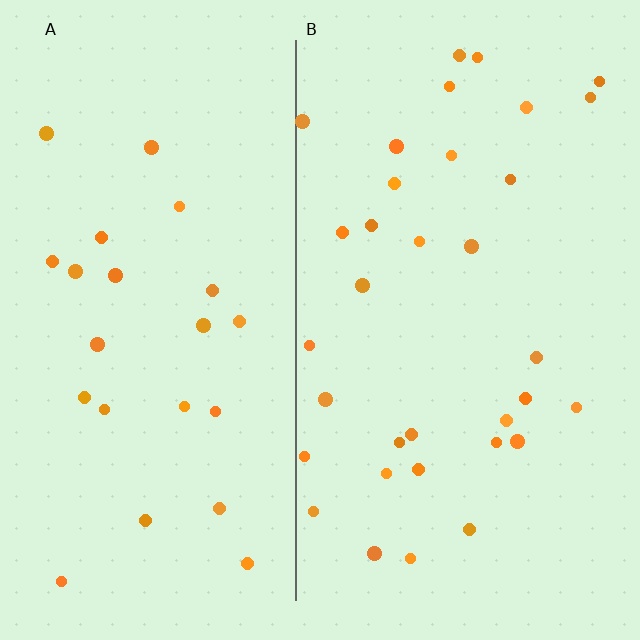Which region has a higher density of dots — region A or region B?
B (the right).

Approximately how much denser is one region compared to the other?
Approximately 1.5× — region B over region A.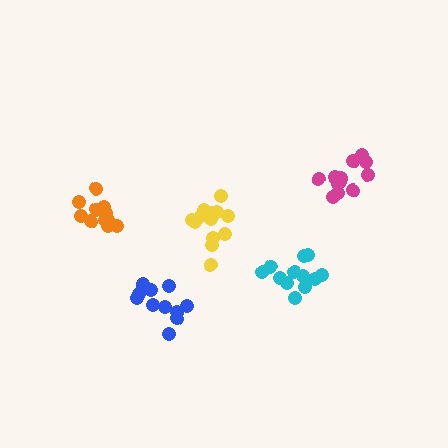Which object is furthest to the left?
The orange cluster is leftmost.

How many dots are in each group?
Group 1: 12 dots, Group 2: 12 dots, Group 3: 13 dots, Group 4: 12 dots, Group 5: 11 dots (60 total).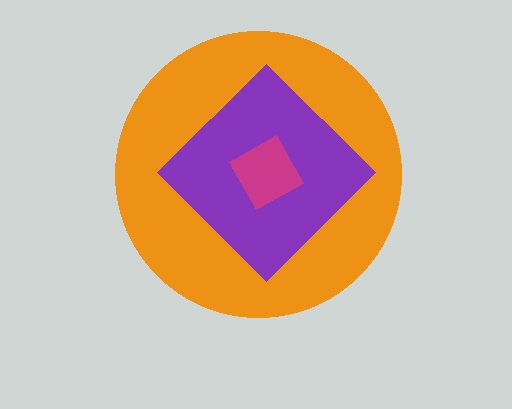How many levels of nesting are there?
3.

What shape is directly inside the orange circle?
The purple diamond.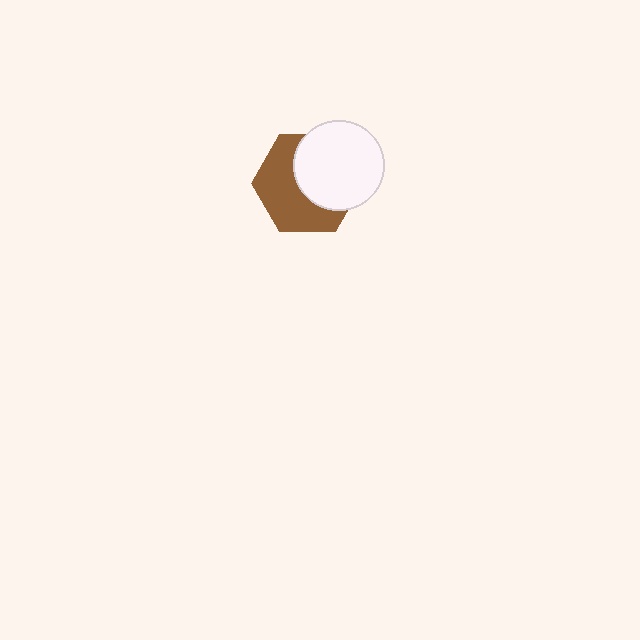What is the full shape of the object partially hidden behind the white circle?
The partially hidden object is a brown hexagon.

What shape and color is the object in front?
The object in front is a white circle.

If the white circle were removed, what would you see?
You would see the complete brown hexagon.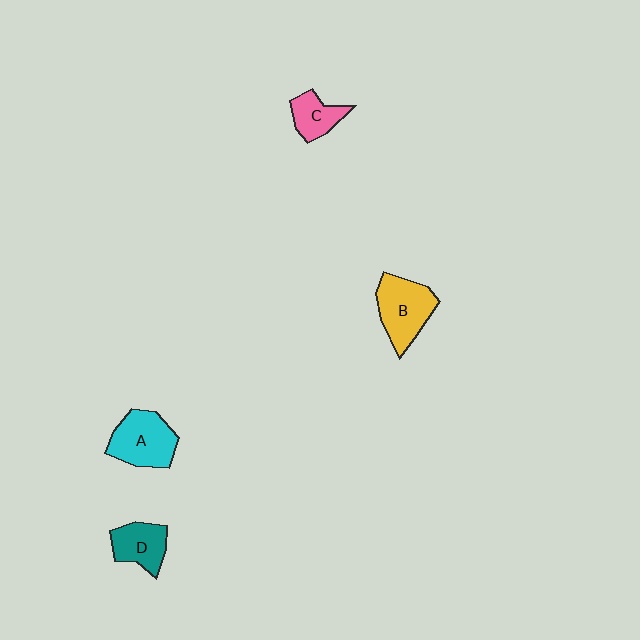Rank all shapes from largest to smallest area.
From largest to smallest: B (yellow), A (cyan), D (teal), C (pink).